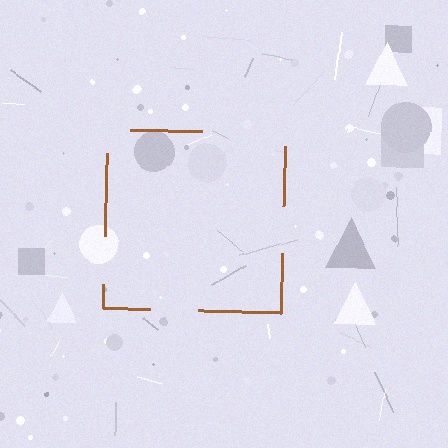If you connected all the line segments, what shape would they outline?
They would outline a square.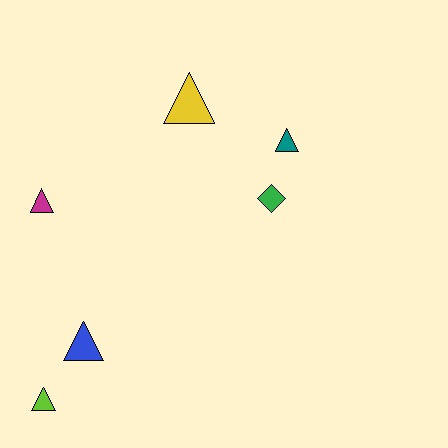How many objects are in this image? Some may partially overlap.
There are 6 objects.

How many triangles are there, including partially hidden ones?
There are 5 triangles.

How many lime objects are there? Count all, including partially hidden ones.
There is 1 lime object.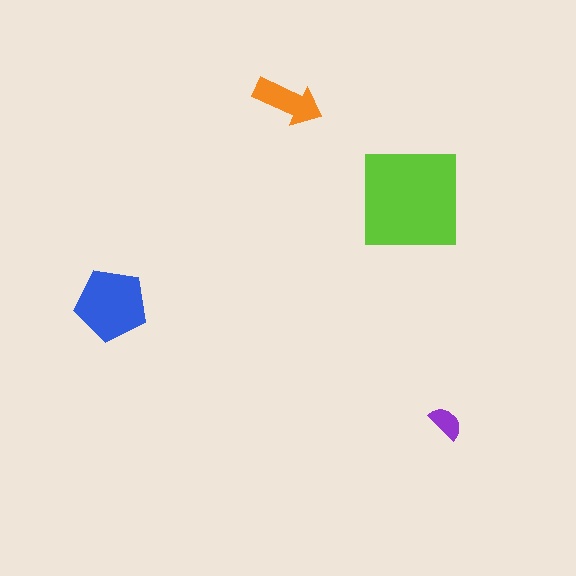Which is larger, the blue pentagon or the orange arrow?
The blue pentagon.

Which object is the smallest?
The purple semicircle.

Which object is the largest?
The lime square.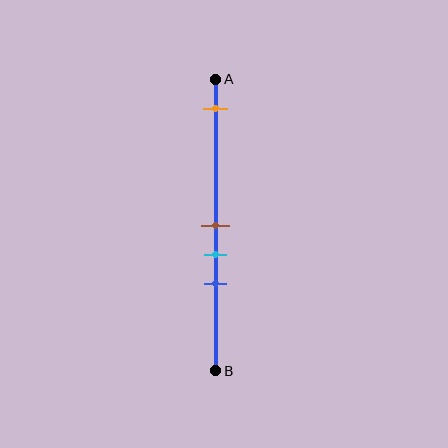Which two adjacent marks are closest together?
The brown and cyan marks are the closest adjacent pair.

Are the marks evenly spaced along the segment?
No, the marks are not evenly spaced.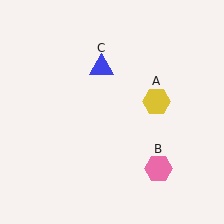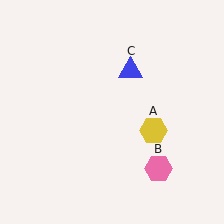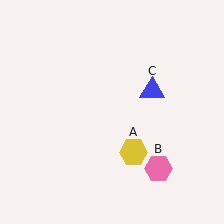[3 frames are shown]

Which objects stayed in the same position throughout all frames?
Pink hexagon (object B) remained stationary.